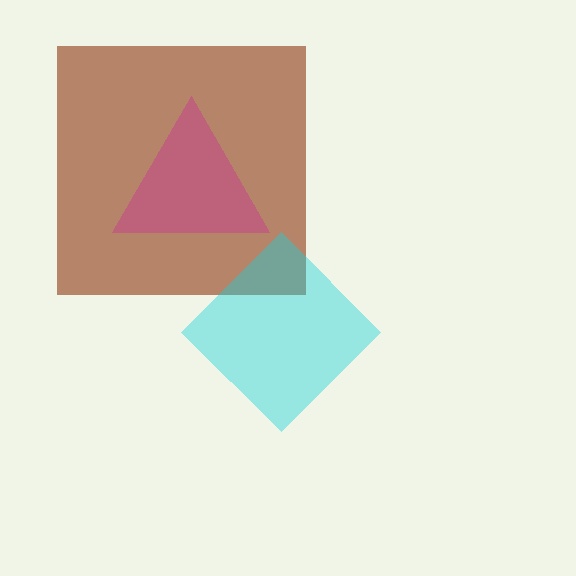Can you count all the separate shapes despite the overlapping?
Yes, there are 3 separate shapes.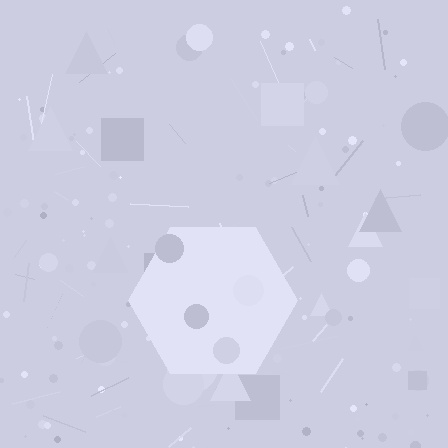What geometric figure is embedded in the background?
A hexagon is embedded in the background.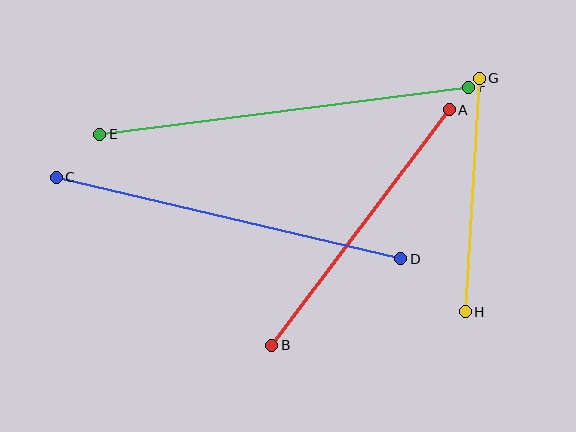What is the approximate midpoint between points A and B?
The midpoint is at approximately (360, 227) pixels.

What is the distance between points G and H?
The distance is approximately 234 pixels.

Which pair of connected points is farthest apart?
Points E and F are farthest apart.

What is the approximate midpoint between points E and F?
The midpoint is at approximately (284, 111) pixels.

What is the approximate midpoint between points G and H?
The midpoint is at approximately (472, 195) pixels.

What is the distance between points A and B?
The distance is approximately 295 pixels.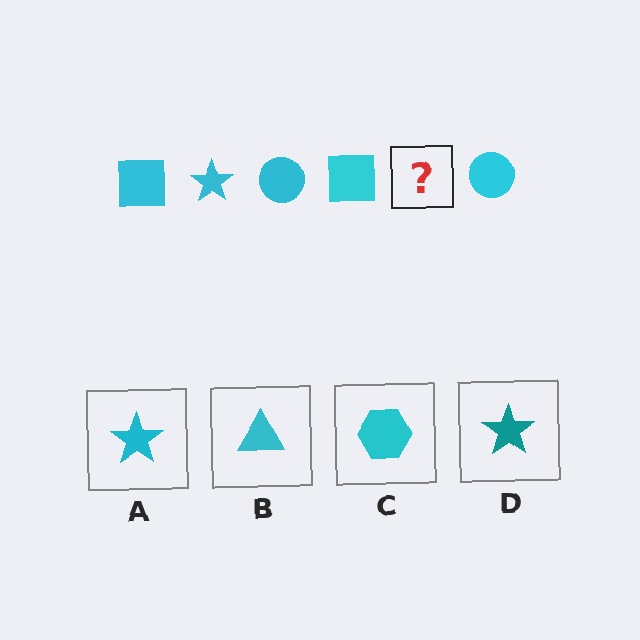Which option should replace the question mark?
Option A.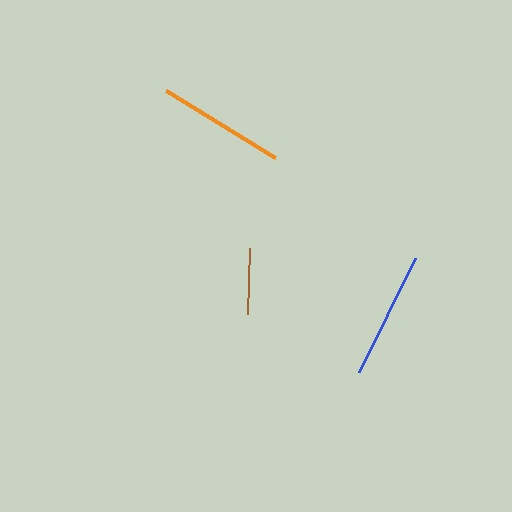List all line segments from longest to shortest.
From longest to shortest: orange, blue, brown.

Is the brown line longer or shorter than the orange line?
The orange line is longer than the brown line.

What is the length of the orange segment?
The orange segment is approximately 128 pixels long.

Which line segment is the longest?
The orange line is the longest at approximately 128 pixels.